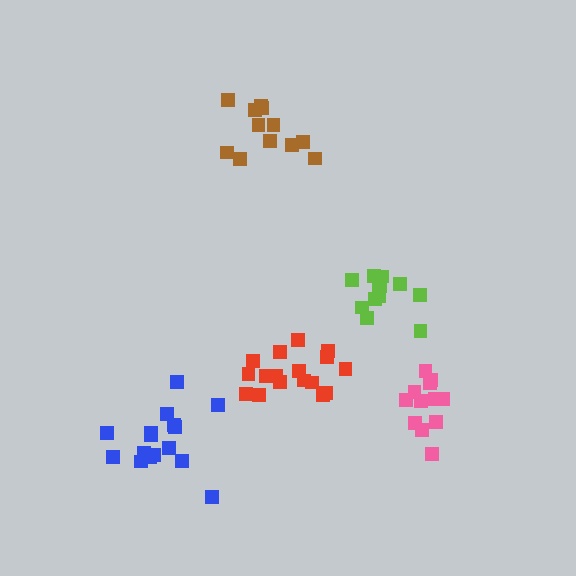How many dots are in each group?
Group 1: 17 dots, Group 2: 12 dots, Group 3: 12 dots, Group 4: 16 dots, Group 5: 12 dots (69 total).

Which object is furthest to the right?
The pink cluster is rightmost.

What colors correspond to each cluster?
The clusters are colored: red, pink, brown, blue, lime.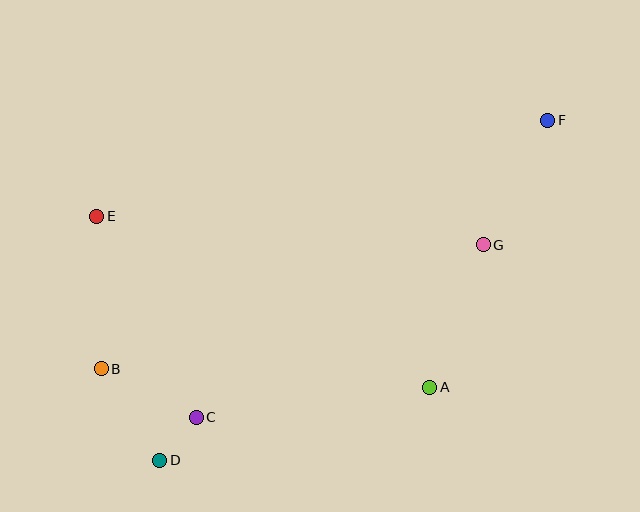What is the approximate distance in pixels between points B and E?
The distance between B and E is approximately 153 pixels.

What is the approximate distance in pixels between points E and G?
The distance between E and G is approximately 387 pixels.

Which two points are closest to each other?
Points C and D are closest to each other.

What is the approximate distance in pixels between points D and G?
The distance between D and G is approximately 389 pixels.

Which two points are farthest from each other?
Points D and F are farthest from each other.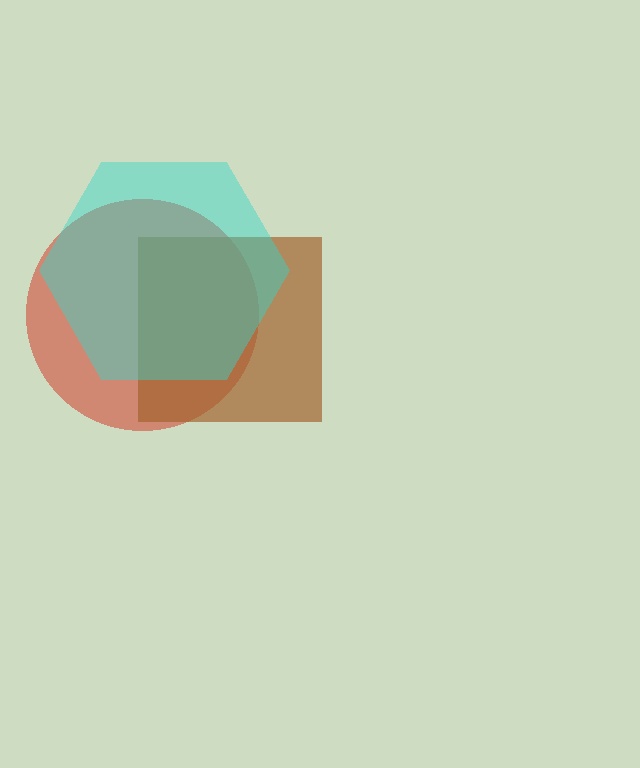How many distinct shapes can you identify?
There are 3 distinct shapes: a red circle, a brown square, a cyan hexagon.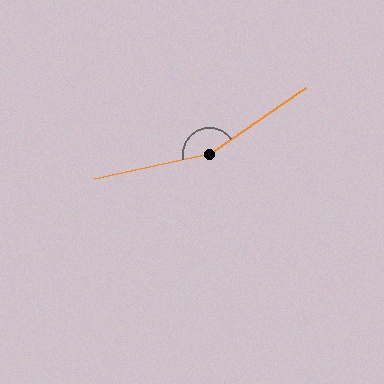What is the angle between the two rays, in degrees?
Approximately 158 degrees.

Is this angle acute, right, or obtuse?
It is obtuse.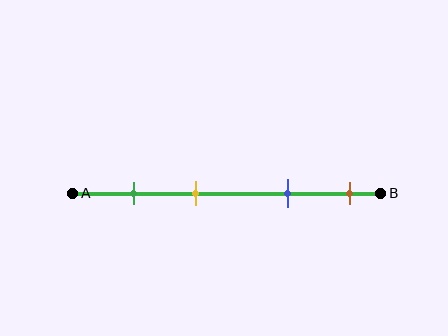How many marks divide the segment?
There are 4 marks dividing the segment.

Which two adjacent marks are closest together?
The green and yellow marks are the closest adjacent pair.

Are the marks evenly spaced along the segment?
No, the marks are not evenly spaced.